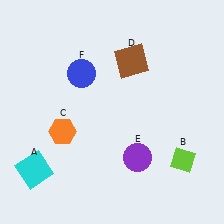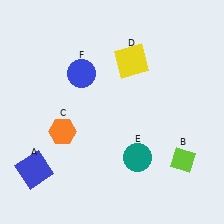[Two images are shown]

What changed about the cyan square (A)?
In Image 1, A is cyan. In Image 2, it changed to blue.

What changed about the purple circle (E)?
In Image 1, E is purple. In Image 2, it changed to teal.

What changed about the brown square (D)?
In Image 1, D is brown. In Image 2, it changed to yellow.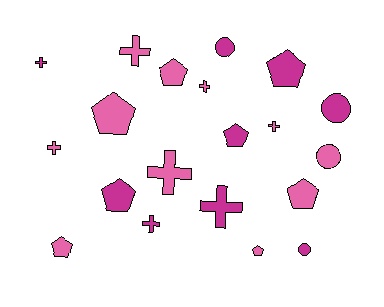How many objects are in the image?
There are 20 objects.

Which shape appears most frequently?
Pentagon, with 8 objects.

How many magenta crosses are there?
There are 3 magenta crosses.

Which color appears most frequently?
Pink, with 11 objects.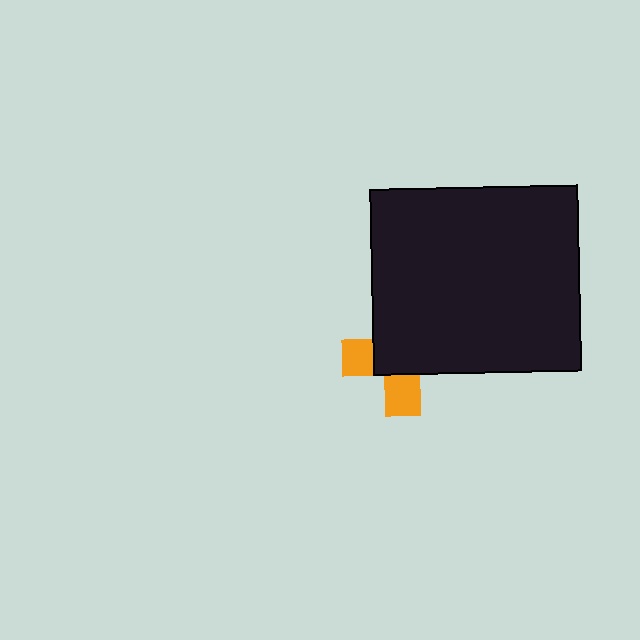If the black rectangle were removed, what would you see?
You would see the complete orange cross.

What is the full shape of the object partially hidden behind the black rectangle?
The partially hidden object is an orange cross.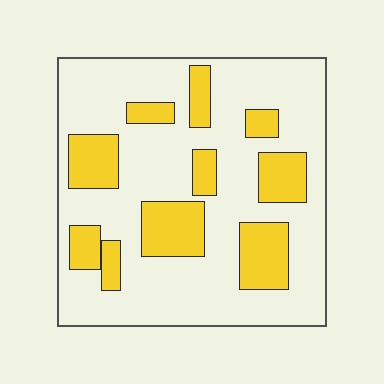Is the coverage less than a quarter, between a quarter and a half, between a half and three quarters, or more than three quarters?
Between a quarter and a half.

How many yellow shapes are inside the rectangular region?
10.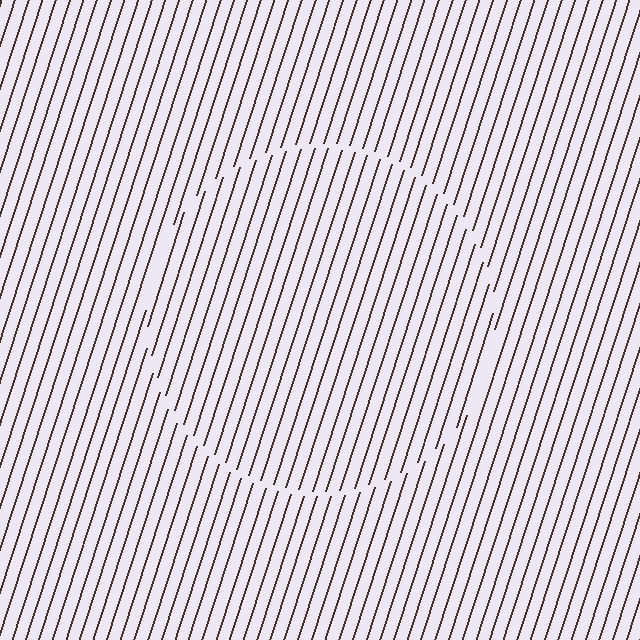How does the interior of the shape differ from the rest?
The interior of the shape contains the same grating, shifted by half a period — the contour is defined by the phase discontinuity where line-ends from the inner and outer gratings abut.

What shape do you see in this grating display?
An illusory circle. The interior of the shape contains the same grating, shifted by half a period — the contour is defined by the phase discontinuity where line-ends from the inner and outer gratings abut.